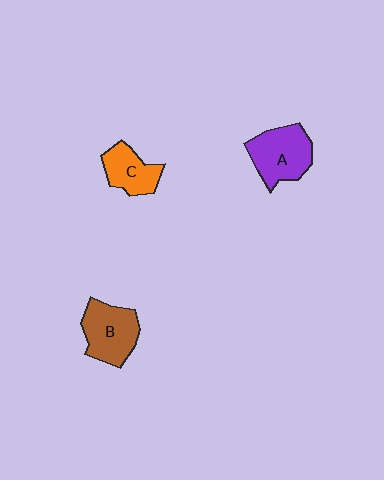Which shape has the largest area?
Shape A (purple).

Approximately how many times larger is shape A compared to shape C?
Approximately 1.4 times.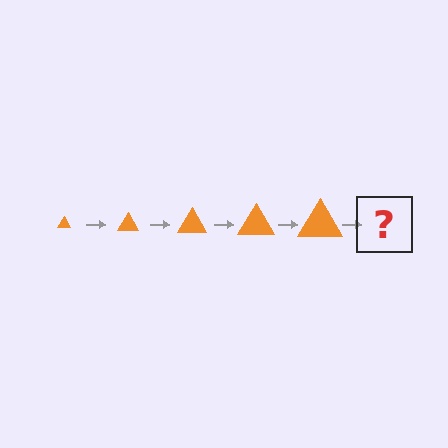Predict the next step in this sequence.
The next step is an orange triangle, larger than the previous one.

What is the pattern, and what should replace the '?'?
The pattern is that the triangle gets progressively larger each step. The '?' should be an orange triangle, larger than the previous one.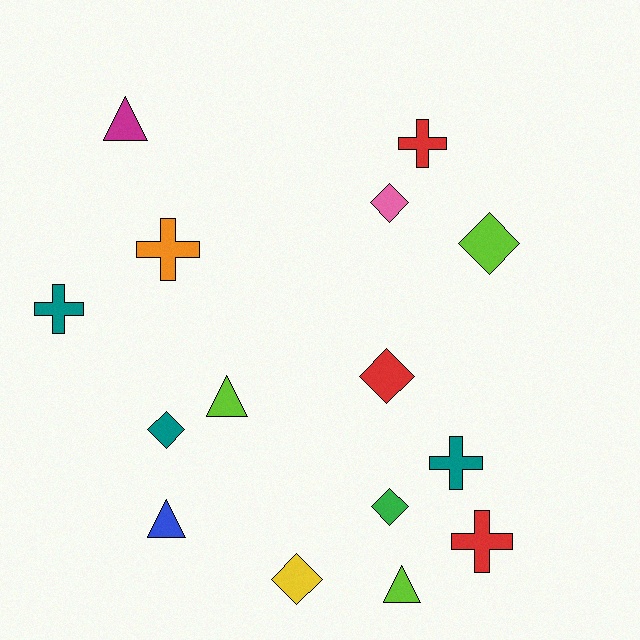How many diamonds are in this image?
There are 6 diamonds.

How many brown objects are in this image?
There are no brown objects.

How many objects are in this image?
There are 15 objects.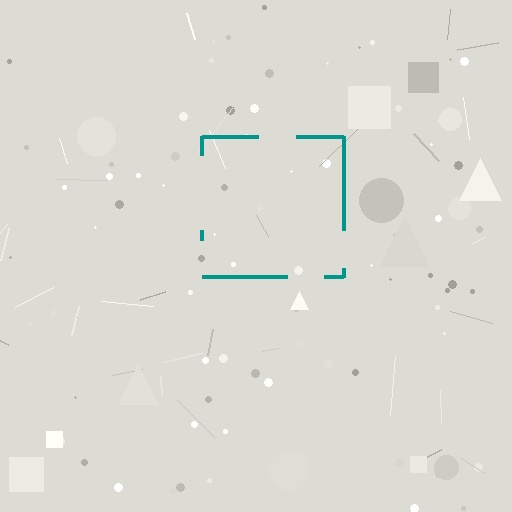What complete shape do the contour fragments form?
The contour fragments form a square.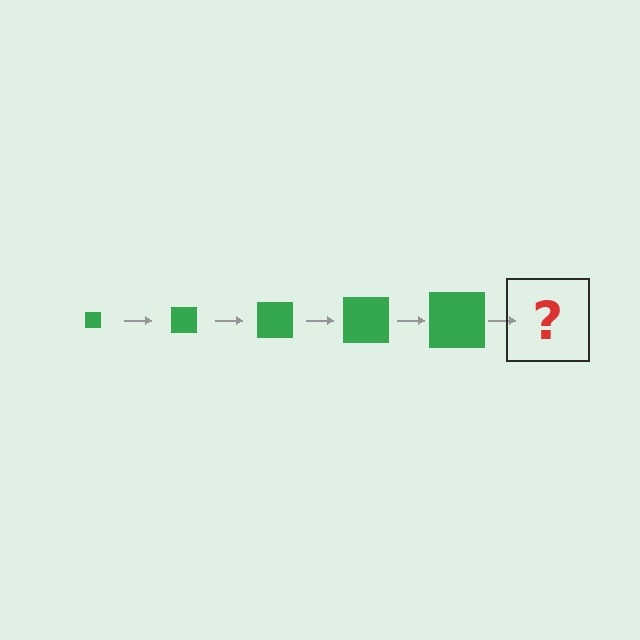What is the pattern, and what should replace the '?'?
The pattern is that the square gets progressively larger each step. The '?' should be a green square, larger than the previous one.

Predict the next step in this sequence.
The next step is a green square, larger than the previous one.